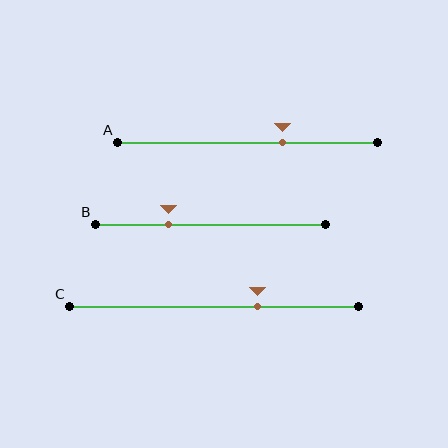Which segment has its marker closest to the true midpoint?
Segment A has its marker closest to the true midpoint.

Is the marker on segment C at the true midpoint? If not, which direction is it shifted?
No, the marker on segment C is shifted to the right by about 15% of the segment length.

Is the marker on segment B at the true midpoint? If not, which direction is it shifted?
No, the marker on segment B is shifted to the left by about 18% of the segment length.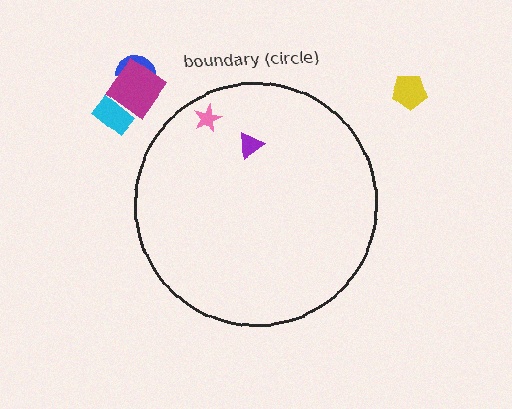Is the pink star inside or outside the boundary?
Inside.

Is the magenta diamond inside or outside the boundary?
Outside.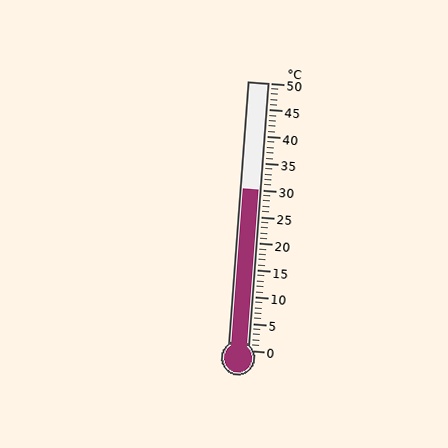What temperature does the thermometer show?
The thermometer shows approximately 30°C.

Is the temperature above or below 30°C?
The temperature is at 30°C.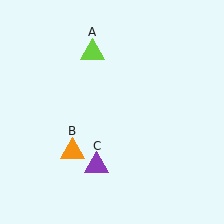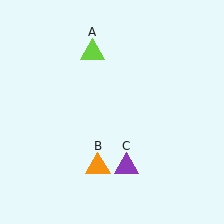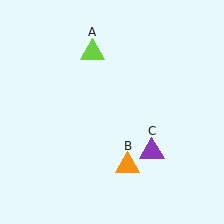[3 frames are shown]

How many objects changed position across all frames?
2 objects changed position: orange triangle (object B), purple triangle (object C).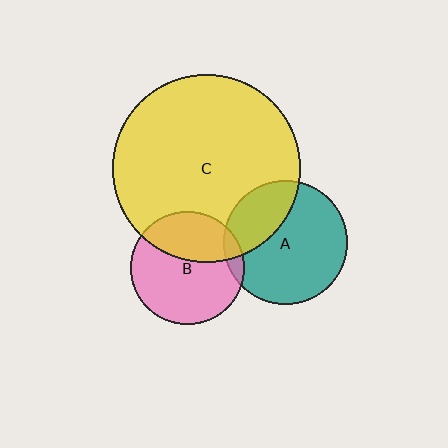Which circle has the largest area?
Circle C (yellow).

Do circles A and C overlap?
Yes.